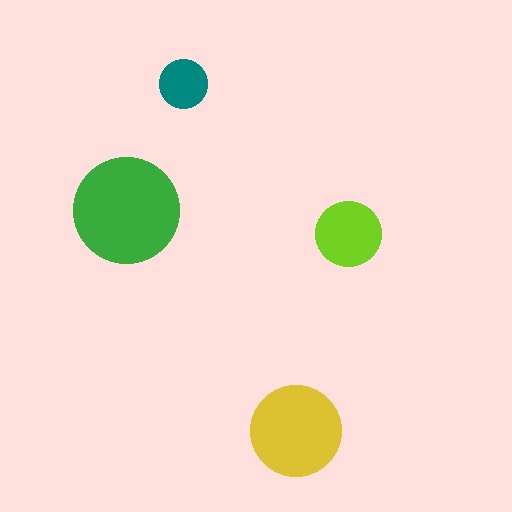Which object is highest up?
The teal circle is topmost.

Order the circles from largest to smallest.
the green one, the yellow one, the lime one, the teal one.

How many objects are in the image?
There are 4 objects in the image.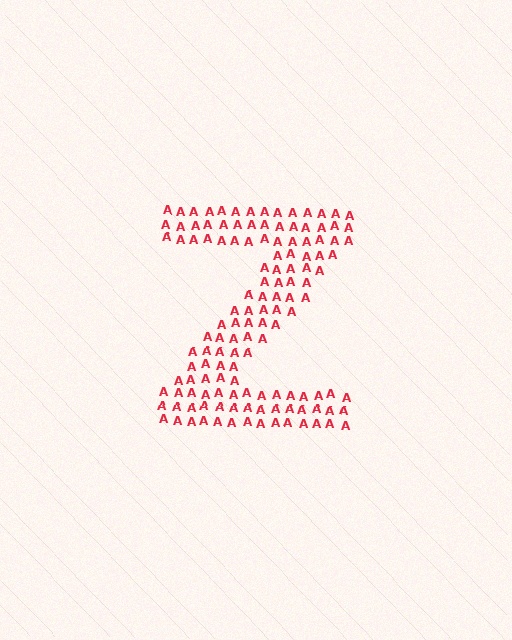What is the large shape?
The large shape is the letter Z.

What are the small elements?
The small elements are letter A's.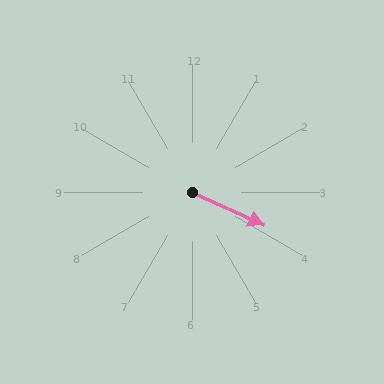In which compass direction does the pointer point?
Southeast.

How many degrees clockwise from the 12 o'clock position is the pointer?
Approximately 115 degrees.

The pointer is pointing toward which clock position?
Roughly 4 o'clock.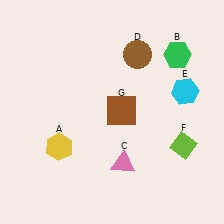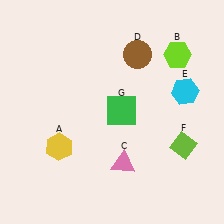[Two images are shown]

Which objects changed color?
B changed from green to lime. G changed from brown to green.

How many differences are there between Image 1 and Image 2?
There are 2 differences between the two images.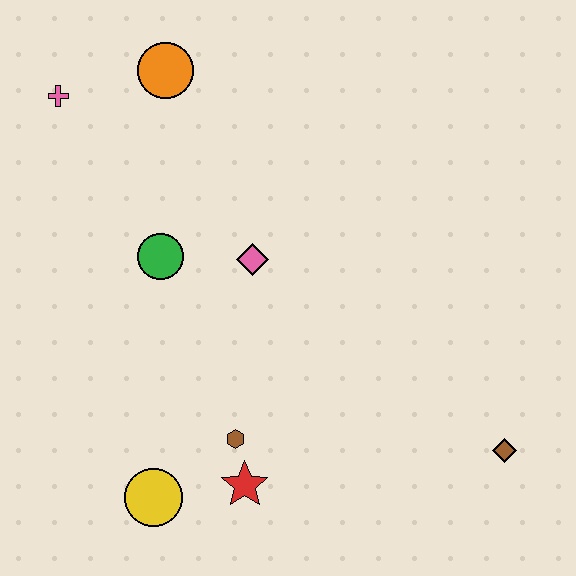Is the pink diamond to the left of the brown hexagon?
No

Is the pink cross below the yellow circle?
No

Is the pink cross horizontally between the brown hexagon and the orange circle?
No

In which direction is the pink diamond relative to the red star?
The pink diamond is above the red star.